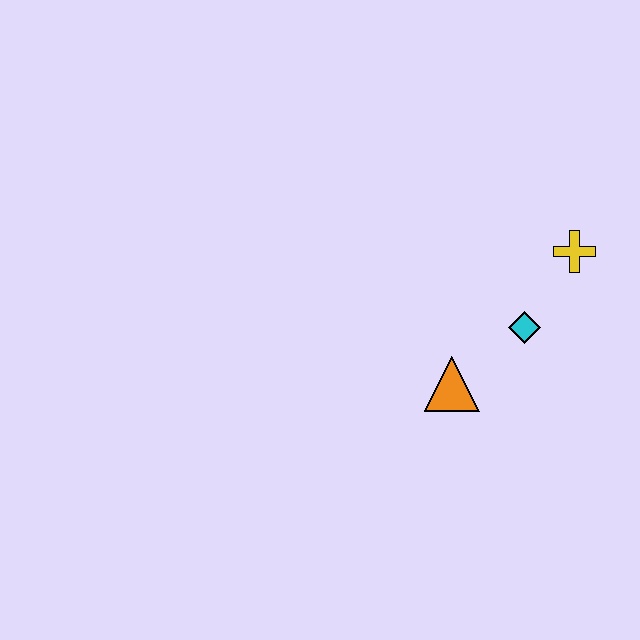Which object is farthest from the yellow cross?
The orange triangle is farthest from the yellow cross.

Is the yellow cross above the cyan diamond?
Yes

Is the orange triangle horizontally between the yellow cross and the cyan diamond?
No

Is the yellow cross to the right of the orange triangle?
Yes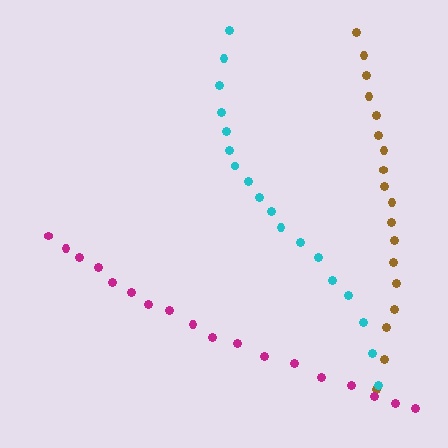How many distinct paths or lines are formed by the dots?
There are 3 distinct paths.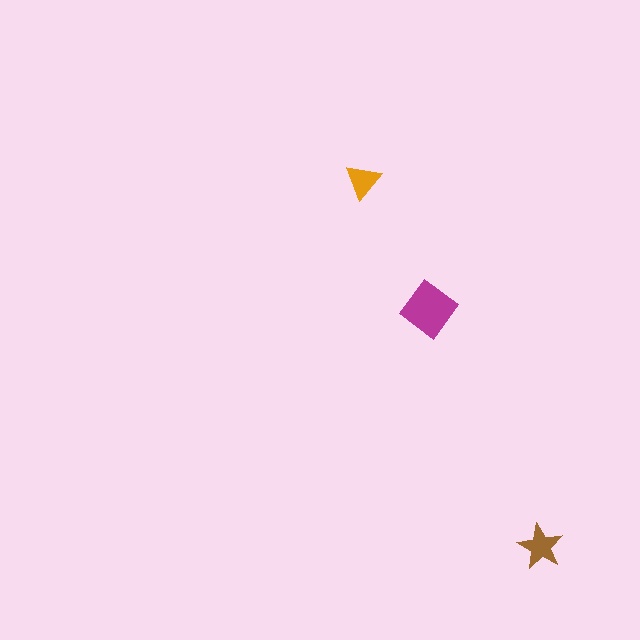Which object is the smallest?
The orange triangle.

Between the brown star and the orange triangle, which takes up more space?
The brown star.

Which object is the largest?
The magenta diamond.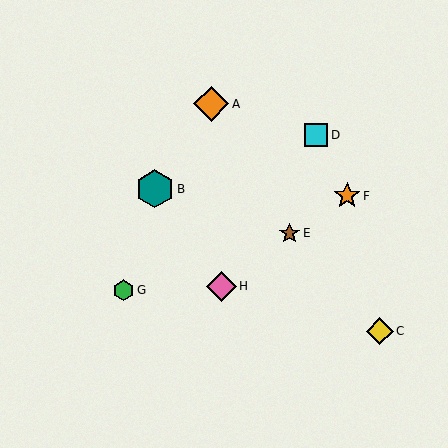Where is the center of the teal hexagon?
The center of the teal hexagon is at (155, 189).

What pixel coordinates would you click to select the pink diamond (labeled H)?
Click at (221, 286) to select the pink diamond H.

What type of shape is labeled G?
Shape G is a green hexagon.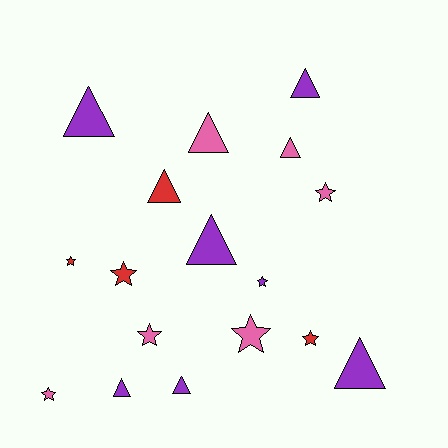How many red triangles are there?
There is 1 red triangle.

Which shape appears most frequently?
Triangle, with 9 objects.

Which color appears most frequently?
Purple, with 7 objects.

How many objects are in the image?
There are 17 objects.